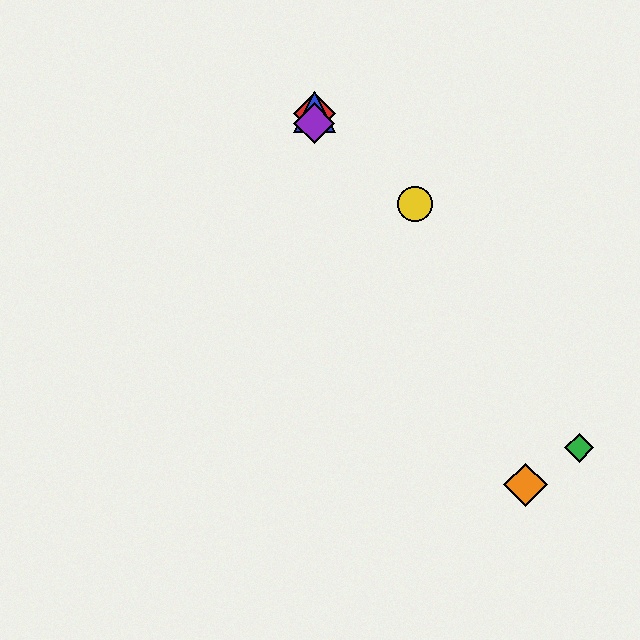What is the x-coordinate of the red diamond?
The red diamond is at x≈314.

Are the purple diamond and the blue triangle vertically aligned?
Yes, both are at x≈314.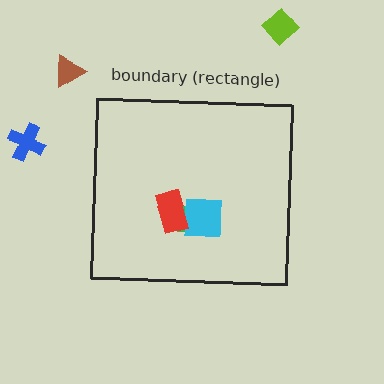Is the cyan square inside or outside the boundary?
Inside.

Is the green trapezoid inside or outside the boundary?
Inside.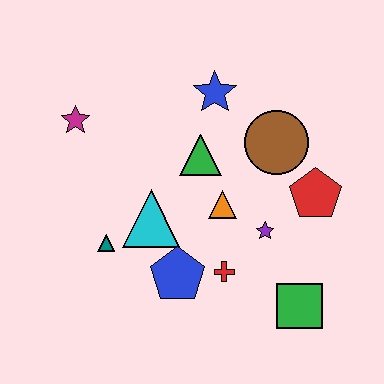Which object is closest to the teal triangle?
The cyan triangle is closest to the teal triangle.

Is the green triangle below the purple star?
No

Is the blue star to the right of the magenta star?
Yes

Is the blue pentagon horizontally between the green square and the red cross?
No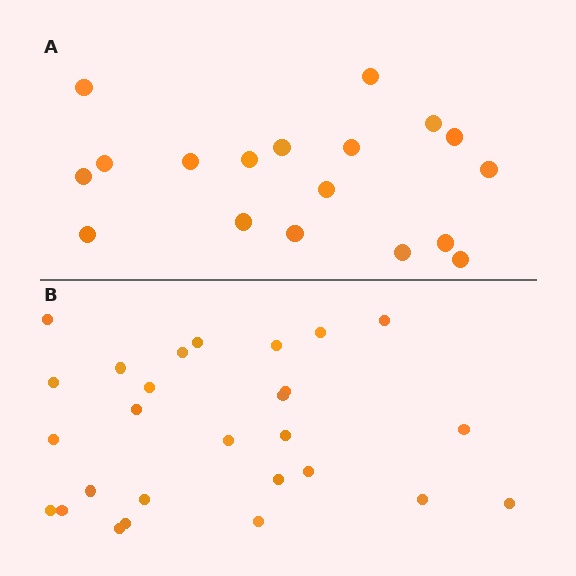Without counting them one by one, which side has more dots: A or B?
Region B (the bottom region) has more dots.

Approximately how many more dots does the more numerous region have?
Region B has roughly 8 or so more dots than region A.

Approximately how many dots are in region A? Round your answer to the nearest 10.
About 20 dots. (The exact count is 18, which rounds to 20.)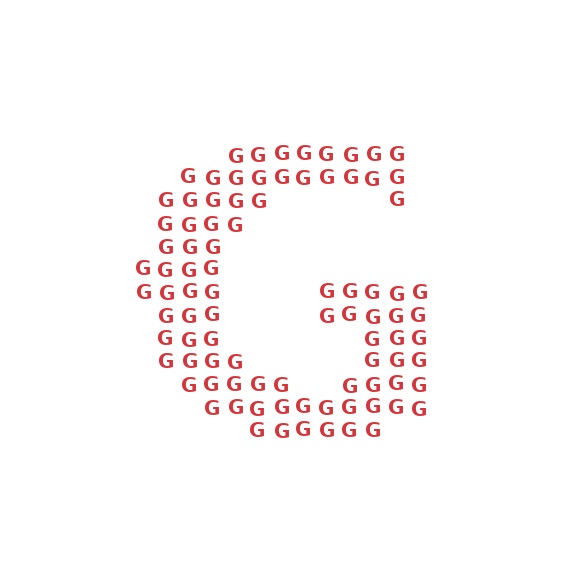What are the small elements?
The small elements are letter G's.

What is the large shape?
The large shape is the letter G.